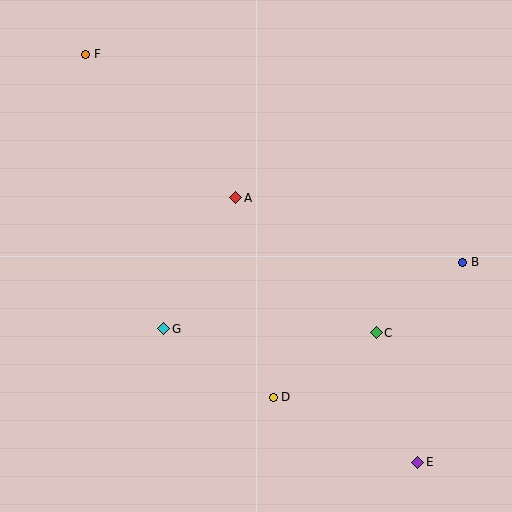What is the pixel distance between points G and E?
The distance between G and E is 287 pixels.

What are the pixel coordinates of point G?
Point G is at (164, 329).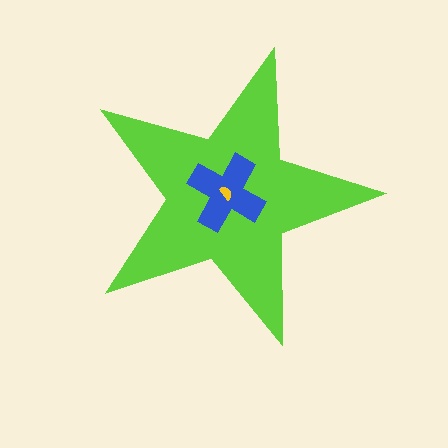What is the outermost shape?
The lime star.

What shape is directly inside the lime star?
The blue cross.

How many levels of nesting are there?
3.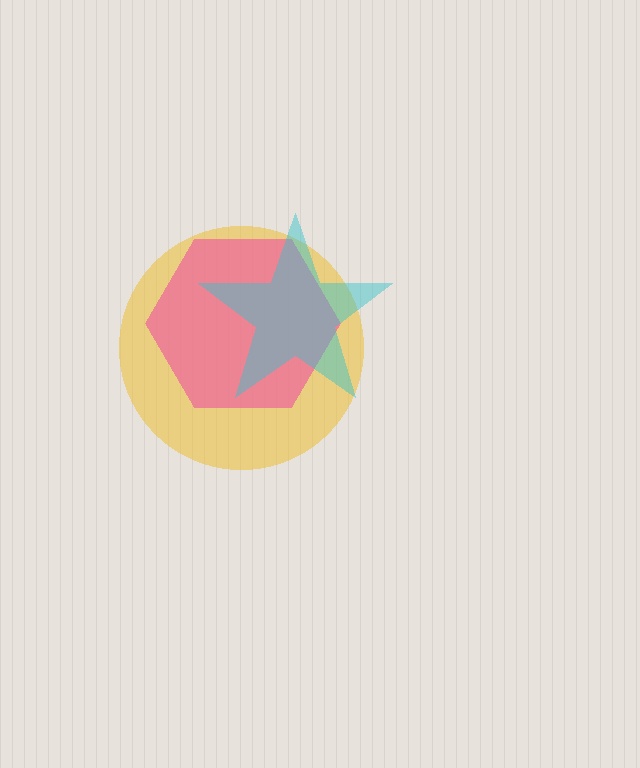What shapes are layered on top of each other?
The layered shapes are: a yellow circle, a pink hexagon, a cyan star.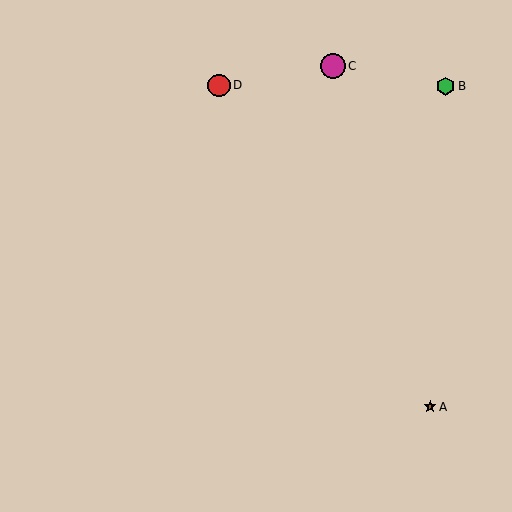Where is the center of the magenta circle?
The center of the magenta circle is at (333, 66).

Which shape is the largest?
The magenta circle (labeled C) is the largest.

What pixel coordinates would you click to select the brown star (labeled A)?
Click at (430, 407) to select the brown star A.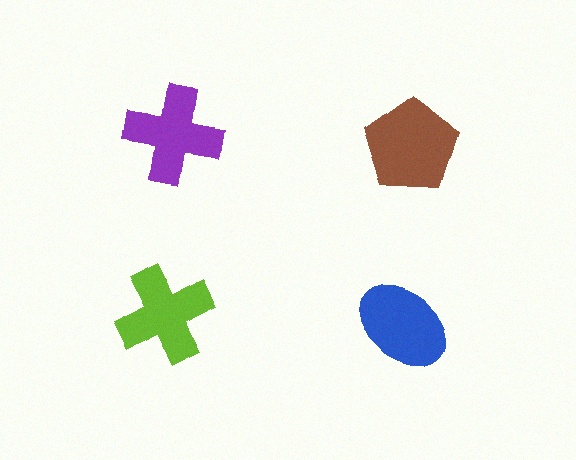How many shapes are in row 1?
2 shapes.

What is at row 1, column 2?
A brown pentagon.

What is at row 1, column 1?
A purple cross.